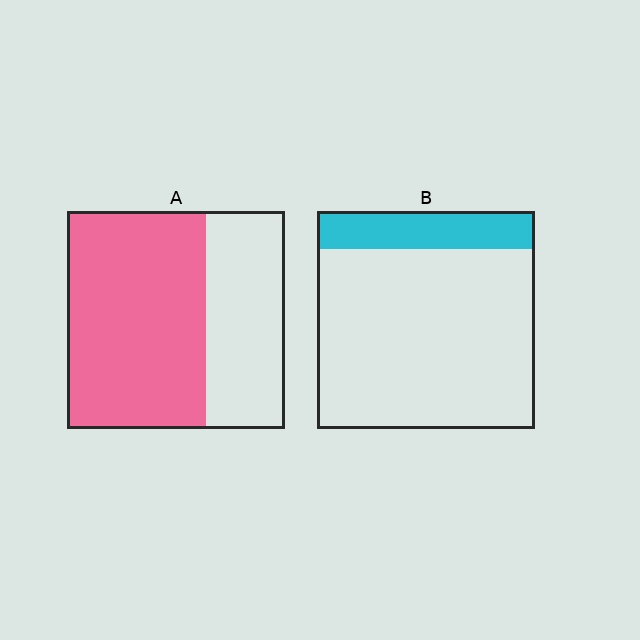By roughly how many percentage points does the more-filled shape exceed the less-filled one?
By roughly 45 percentage points (A over B).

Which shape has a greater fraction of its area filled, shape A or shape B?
Shape A.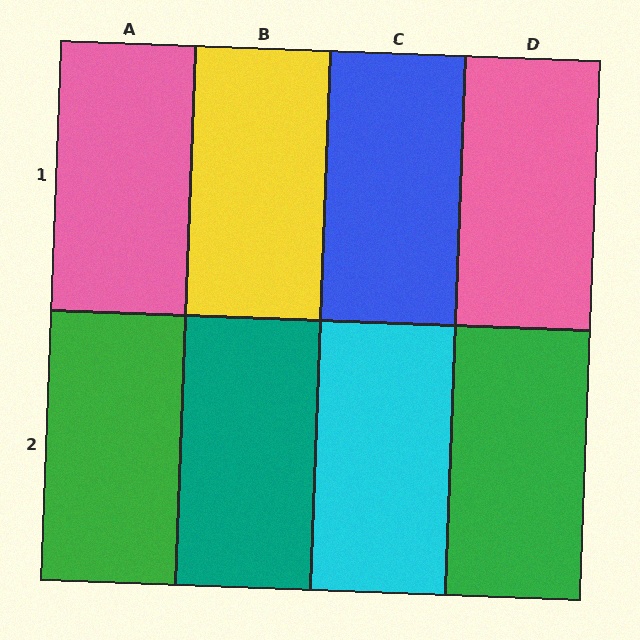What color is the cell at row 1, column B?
Yellow.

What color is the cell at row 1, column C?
Blue.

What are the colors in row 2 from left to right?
Green, teal, cyan, green.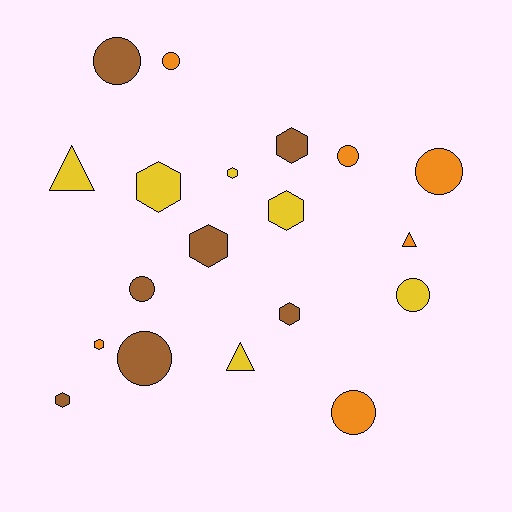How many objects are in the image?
There are 19 objects.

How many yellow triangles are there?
There are 2 yellow triangles.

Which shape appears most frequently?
Circle, with 8 objects.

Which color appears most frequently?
Brown, with 7 objects.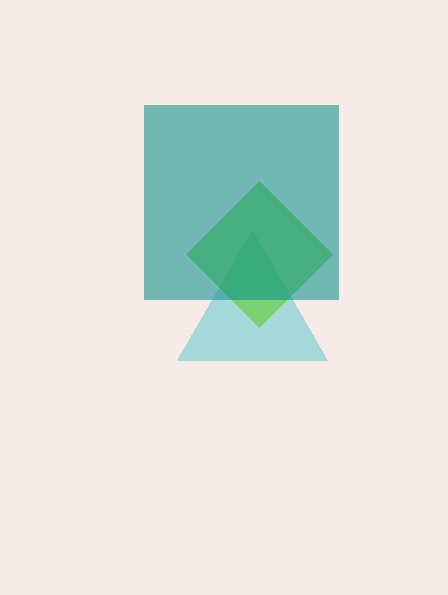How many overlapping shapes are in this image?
There are 3 overlapping shapes in the image.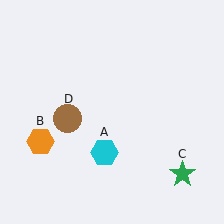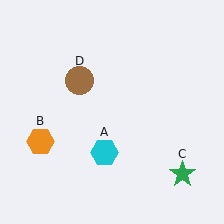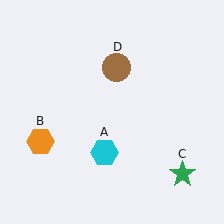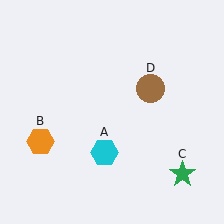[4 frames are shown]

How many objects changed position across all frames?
1 object changed position: brown circle (object D).